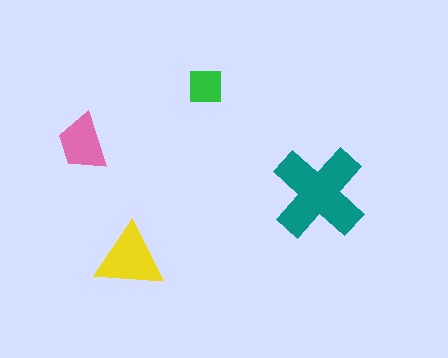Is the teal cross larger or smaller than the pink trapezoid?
Larger.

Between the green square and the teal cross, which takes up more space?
The teal cross.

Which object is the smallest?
The green square.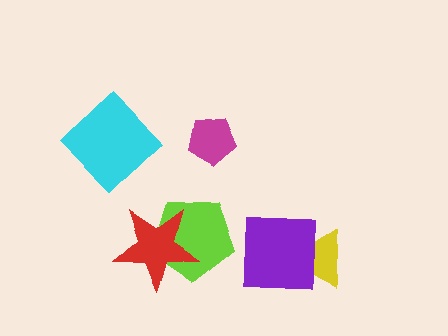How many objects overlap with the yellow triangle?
1 object overlaps with the yellow triangle.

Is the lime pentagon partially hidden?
Yes, it is partially covered by another shape.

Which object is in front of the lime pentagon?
The red star is in front of the lime pentagon.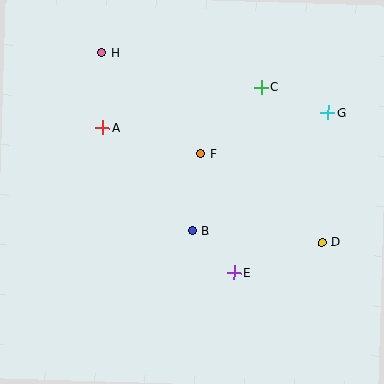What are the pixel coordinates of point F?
Point F is at (201, 153).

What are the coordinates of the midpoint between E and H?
The midpoint between E and H is at (168, 163).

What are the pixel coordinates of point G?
Point G is at (328, 113).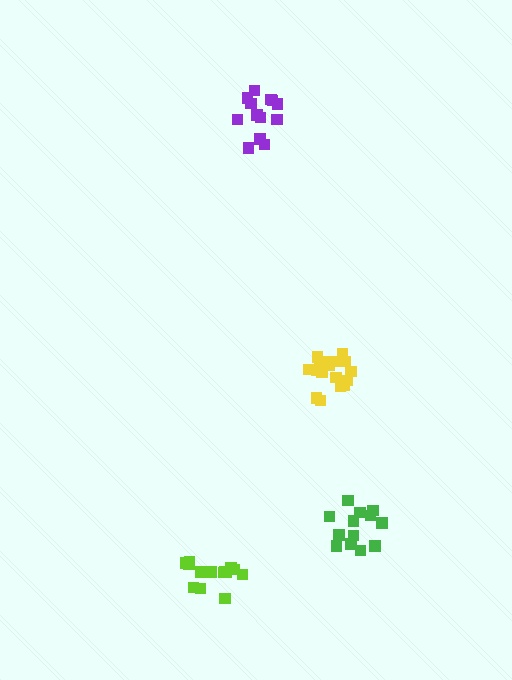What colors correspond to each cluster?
The clusters are colored: purple, yellow, green, lime.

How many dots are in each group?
Group 1: 13 dots, Group 2: 18 dots, Group 3: 13 dots, Group 4: 14 dots (58 total).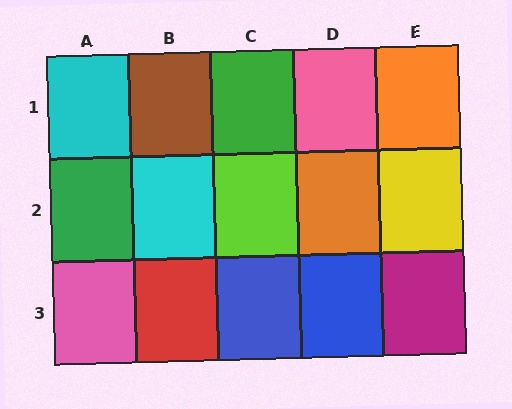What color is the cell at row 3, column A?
Pink.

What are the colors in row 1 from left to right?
Cyan, brown, green, pink, orange.